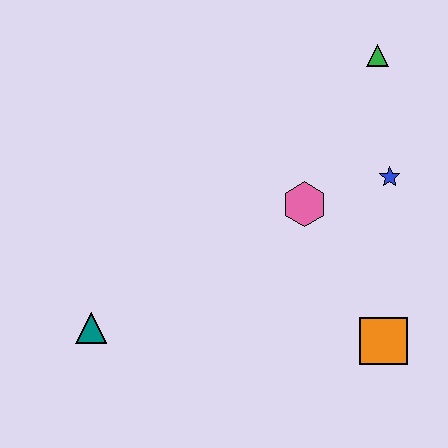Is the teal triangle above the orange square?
Yes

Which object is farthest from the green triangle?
The teal triangle is farthest from the green triangle.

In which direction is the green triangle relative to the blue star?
The green triangle is above the blue star.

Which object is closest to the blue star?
The pink hexagon is closest to the blue star.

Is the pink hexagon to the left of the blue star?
Yes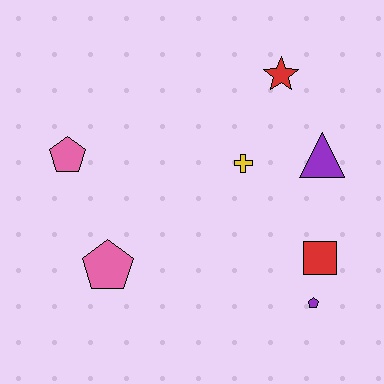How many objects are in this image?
There are 7 objects.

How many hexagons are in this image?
There are no hexagons.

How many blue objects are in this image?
There are no blue objects.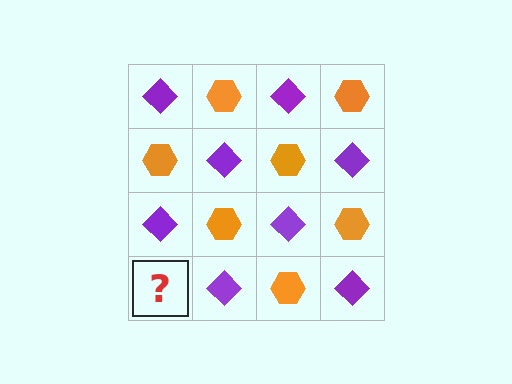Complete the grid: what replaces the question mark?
The question mark should be replaced with an orange hexagon.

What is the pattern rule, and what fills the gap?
The rule is that it alternates purple diamond and orange hexagon in a checkerboard pattern. The gap should be filled with an orange hexagon.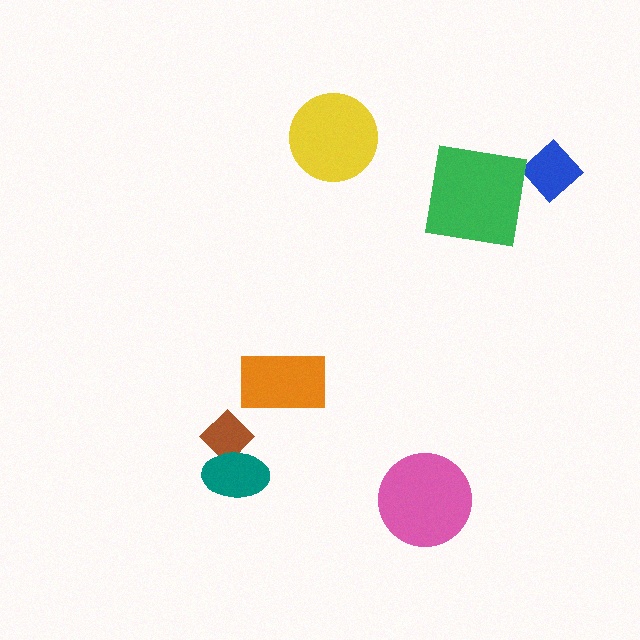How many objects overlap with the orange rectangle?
0 objects overlap with the orange rectangle.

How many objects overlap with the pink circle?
0 objects overlap with the pink circle.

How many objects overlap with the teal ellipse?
1 object overlaps with the teal ellipse.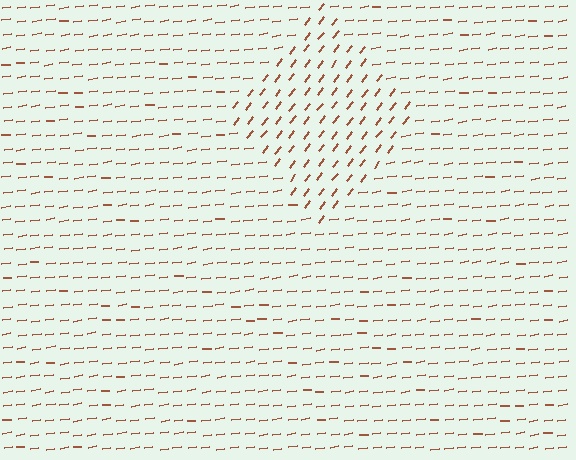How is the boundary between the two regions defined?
The boundary is defined purely by a change in line orientation (approximately 45 degrees difference). All lines are the same color and thickness.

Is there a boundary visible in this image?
Yes, there is a texture boundary formed by a change in line orientation.